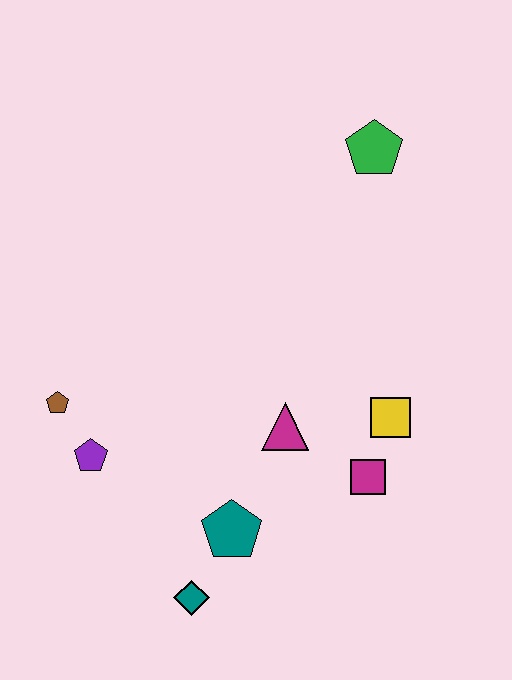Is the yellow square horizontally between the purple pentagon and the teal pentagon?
No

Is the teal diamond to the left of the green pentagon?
Yes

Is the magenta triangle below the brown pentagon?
Yes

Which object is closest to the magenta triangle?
The magenta square is closest to the magenta triangle.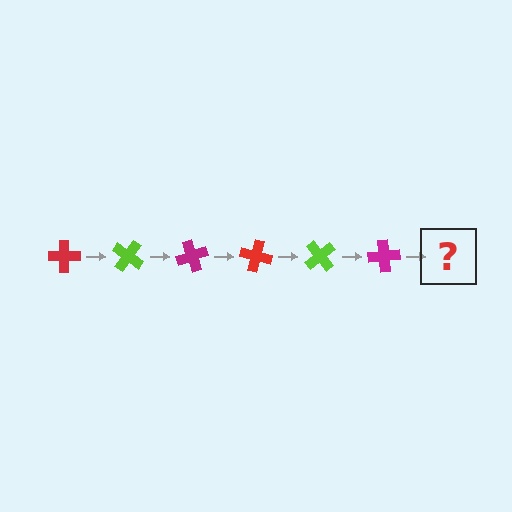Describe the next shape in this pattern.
It should be a red cross, rotated 210 degrees from the start.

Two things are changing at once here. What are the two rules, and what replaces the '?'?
The two rules are that it rotates 35 degrees each step and the color cycles through red, lime, and magenta. The '?' should be a red cross, rotated 210 degrees from the start.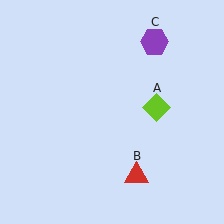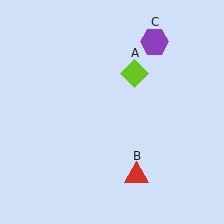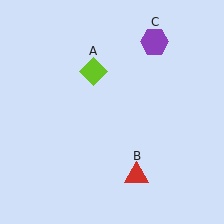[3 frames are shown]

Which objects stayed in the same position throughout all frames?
Red triangle (object B) and purple hexagon (object C) remained stationary.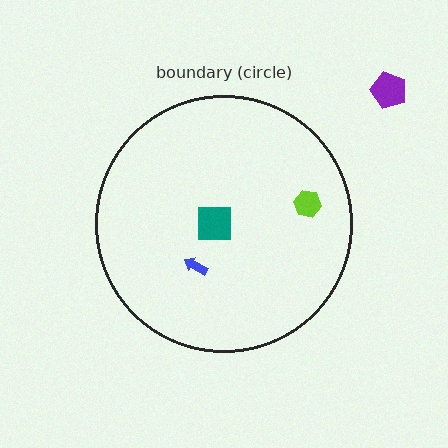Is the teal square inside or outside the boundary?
Inside.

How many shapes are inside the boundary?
3 inside, 1 outside.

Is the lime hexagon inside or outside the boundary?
Inside.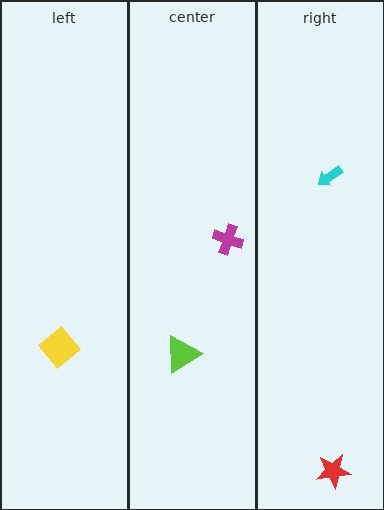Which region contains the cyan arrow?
The right region.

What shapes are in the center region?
The lime triangle, the magenta cross.